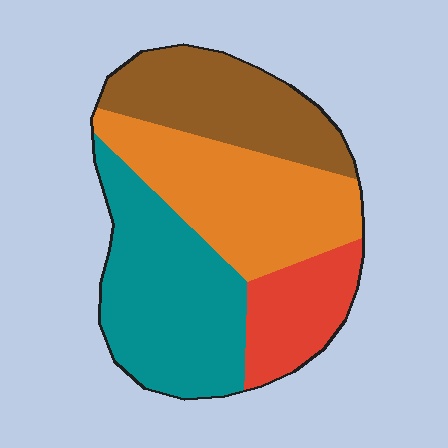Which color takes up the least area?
Red, at roughly 15%.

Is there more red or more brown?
Brown.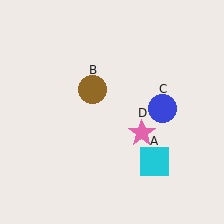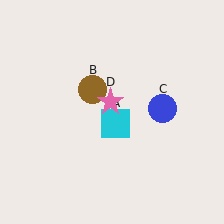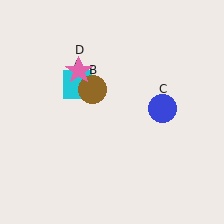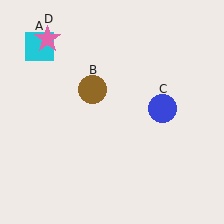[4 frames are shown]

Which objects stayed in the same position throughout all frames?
Brown circle (object B) and blue circle (object C) remained stationary.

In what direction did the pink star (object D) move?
The pink star (object D) moved up and to the left.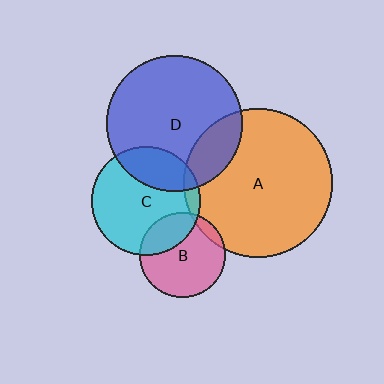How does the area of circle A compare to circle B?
Approximately 3.1 times.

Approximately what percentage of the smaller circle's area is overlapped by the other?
Approximately 5%.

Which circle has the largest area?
Circle A (orange).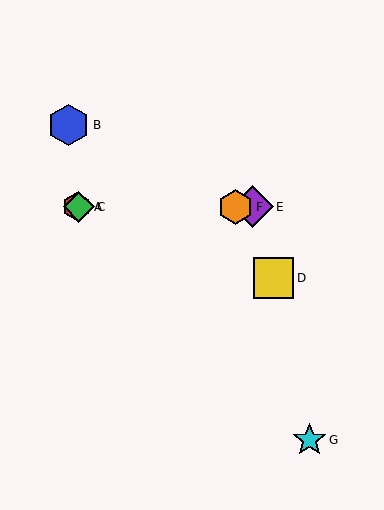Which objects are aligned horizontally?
Objects A, C, E, F are aligned horizontally.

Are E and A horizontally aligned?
Yes, both are at y≈207.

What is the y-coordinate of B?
Object B is at y≈125.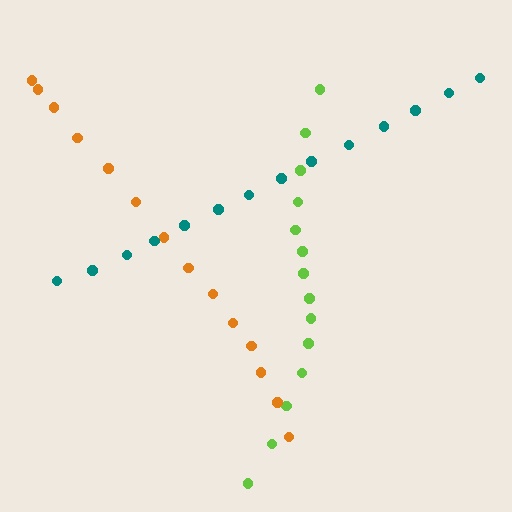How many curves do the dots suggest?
There are 3 distinct paths.